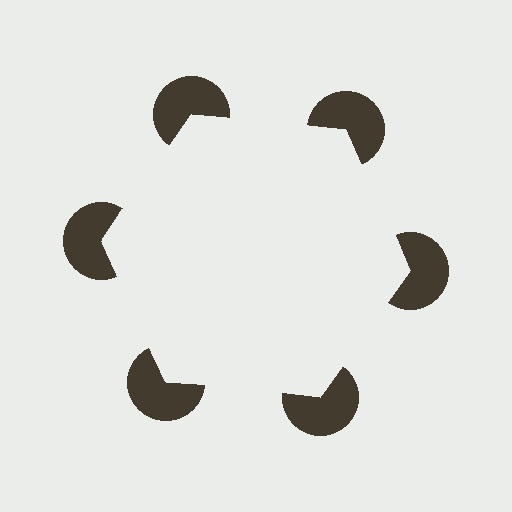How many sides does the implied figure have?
6 sides.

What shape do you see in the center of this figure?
An illusory hexagon — its edges are inferred from the aligned wedge cuts in the pac-man discs, not physically drawn.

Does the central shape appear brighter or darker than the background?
It typically appears slightly brighter than the background, even though no actual brightness change is drawn.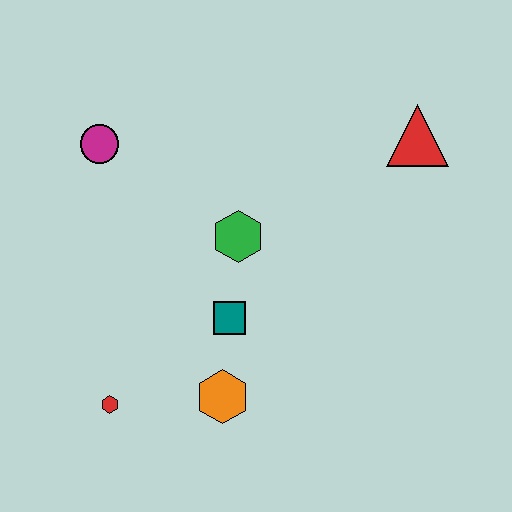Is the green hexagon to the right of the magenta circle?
Yes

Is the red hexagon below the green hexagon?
Yes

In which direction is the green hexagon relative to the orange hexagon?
The green hexagon is above the orange hexagon.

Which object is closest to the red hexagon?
The orange hexagon is closest to the red hexagon.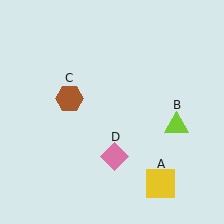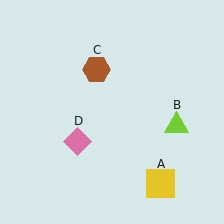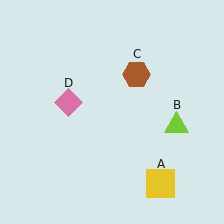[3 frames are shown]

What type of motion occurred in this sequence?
The brown hexagon (object C), pink diamond (object D) rotated clockwise around the center of the scene.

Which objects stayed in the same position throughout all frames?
Yellow square (object A) and lime triangle (object B) remained stationary.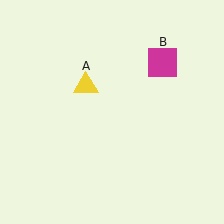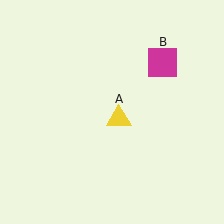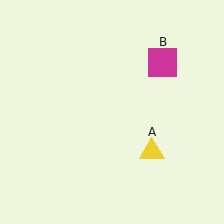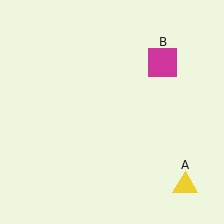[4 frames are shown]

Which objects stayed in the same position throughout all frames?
Magenta square (object B) remained stationary.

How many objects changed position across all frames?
1 object changed position: yellow triangle (object A).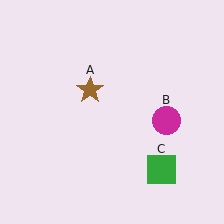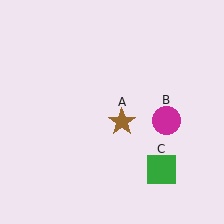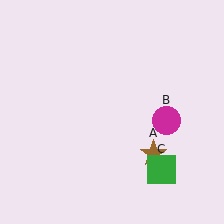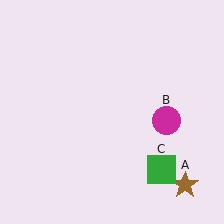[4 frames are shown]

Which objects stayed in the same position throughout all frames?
Magenta circle (object B) and green square (object C) remained stationary.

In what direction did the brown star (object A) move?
The brown star (object A) moved down and to the right.